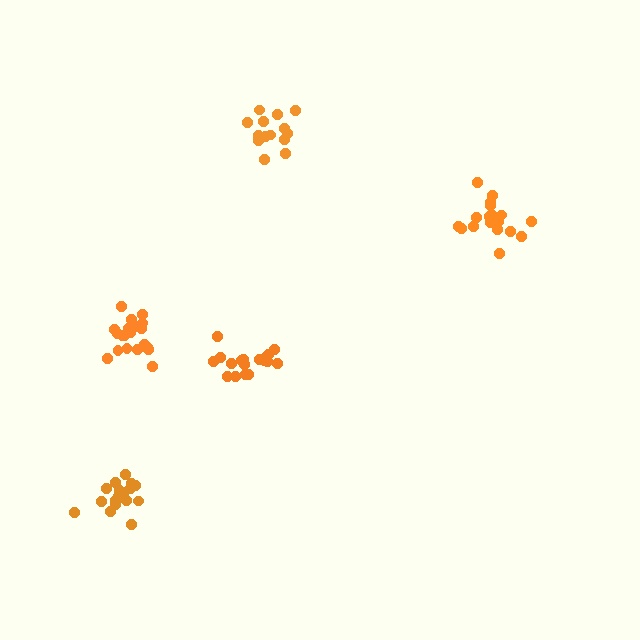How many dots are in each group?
Group 1: 17 dots, Group 2: 14 dots, Group 3: 18 dots, Group 4: 20 dots, Group 5: 19 dots (88 total).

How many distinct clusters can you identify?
There are 5 distinct clusters.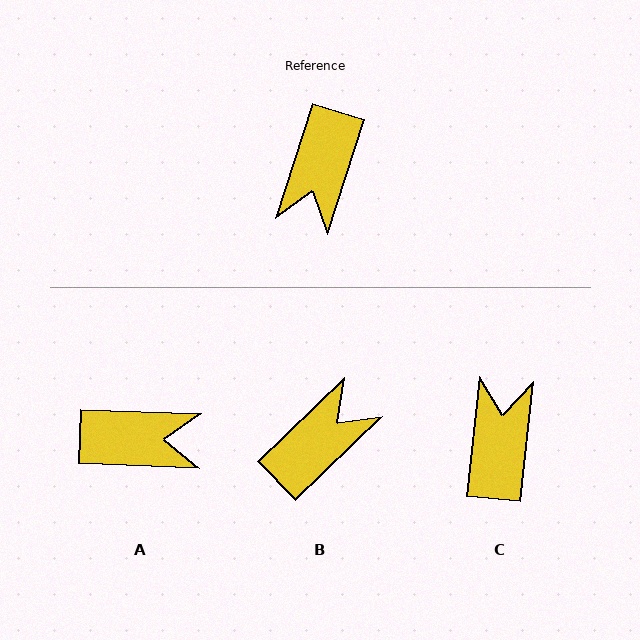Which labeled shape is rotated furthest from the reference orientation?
C, about 168 degrees away.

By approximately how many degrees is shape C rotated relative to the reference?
Approximately 168 degrees clockwise.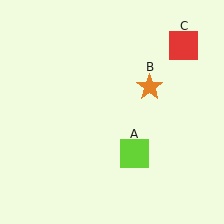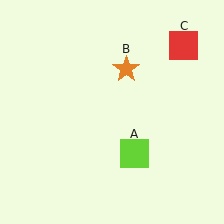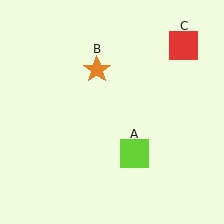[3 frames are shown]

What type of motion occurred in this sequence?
The orange star (object B) rotated counterclockwise around the center of the scene.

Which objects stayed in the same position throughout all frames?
Lime square (object A) and red square (object C) remained stationary.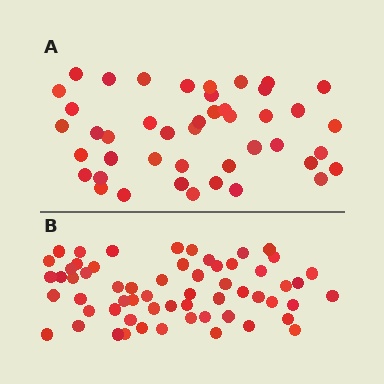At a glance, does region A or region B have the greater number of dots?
Region B (the bottom region) has more dots.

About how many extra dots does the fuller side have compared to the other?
Region B has approximately 15 more dots than region A.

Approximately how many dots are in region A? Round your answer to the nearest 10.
About 40 dots. (The exact count is 44, which rounds to 40.)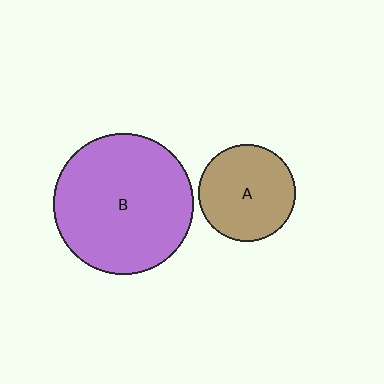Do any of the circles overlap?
No, none of the circles overlap.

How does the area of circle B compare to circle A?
Approximately 2.1 times.